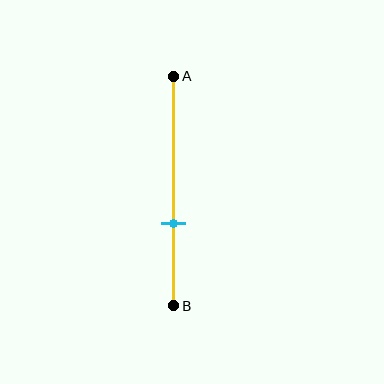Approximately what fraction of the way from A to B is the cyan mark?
The cyan mark is approximately 65% of the way from A to B.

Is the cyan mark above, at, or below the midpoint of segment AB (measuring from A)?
The cyan mark is below the midpoint of segment AB.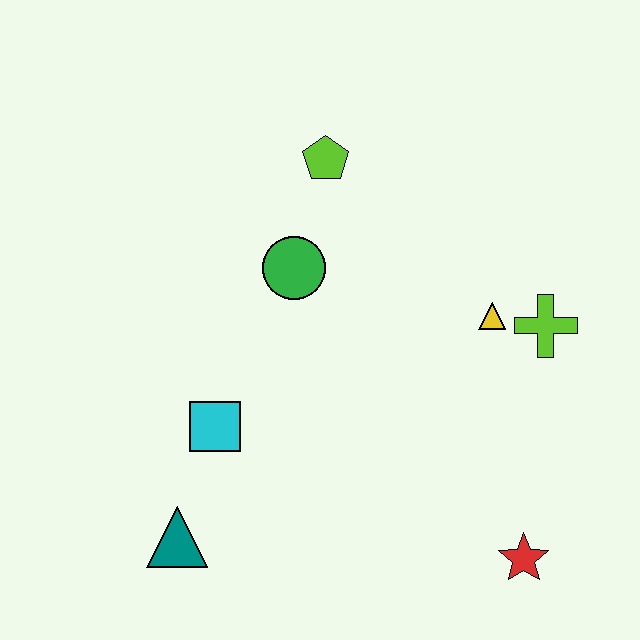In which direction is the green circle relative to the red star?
The green circle is above the red star.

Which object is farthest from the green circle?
The red star is farthest from the green circle.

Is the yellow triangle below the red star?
No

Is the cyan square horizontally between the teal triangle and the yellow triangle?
Yes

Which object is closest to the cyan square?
The teal triangle is closest to the cyan square.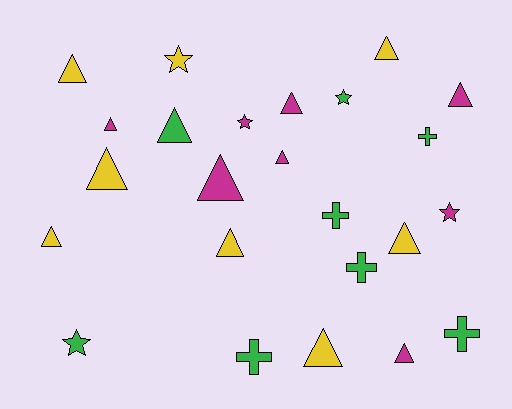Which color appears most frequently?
Magenta, with 8 objects.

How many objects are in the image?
There are 24 objects.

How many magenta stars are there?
There are 2 magenta stars.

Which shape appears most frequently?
Triangle, with 14 objects.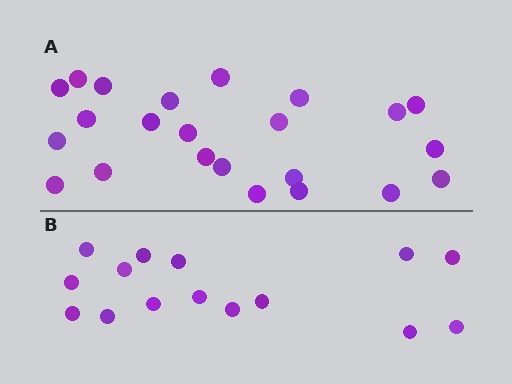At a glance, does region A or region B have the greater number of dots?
Region A (the top region) has more dots.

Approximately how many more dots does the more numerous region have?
Region A has roughly 8 or so more dots than region B.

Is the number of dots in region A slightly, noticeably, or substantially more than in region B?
Region A has substantially more. The ratio is roughly 1.5 to 1.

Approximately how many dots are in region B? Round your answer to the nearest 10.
About 20 dots. (The exact count is 15, which rounds to 20.)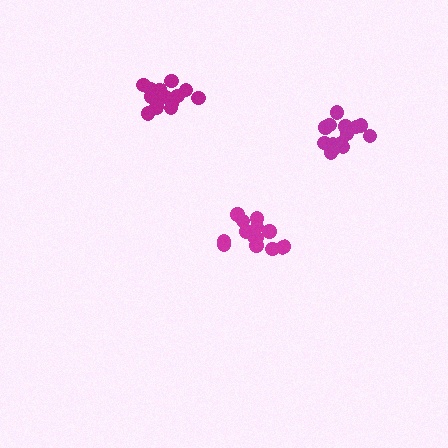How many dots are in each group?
Group 1: 15 dots, Group 2: 13 dots, Group 3: 14 dots (42 total).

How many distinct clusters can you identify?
There are 3 distinct clusters.